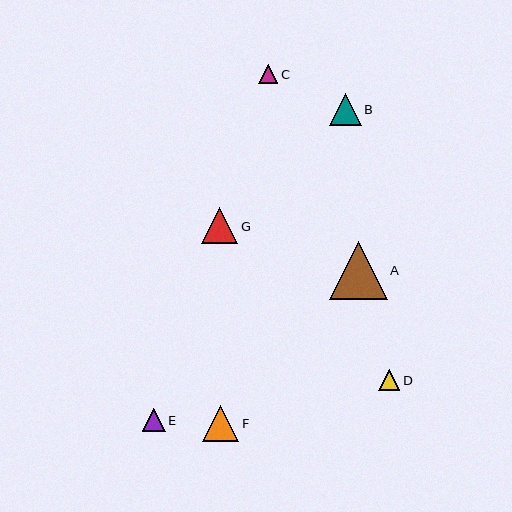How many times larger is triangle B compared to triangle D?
Triangle B is approximately 1.6 times the size of triangle D.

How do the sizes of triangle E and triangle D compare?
Triangle E and triangle D are approximately the same size.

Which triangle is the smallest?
Triangle C is the smallest with a size of approximately 19 pixels.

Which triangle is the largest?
Triangle A is the largest with a size of approximately 58 pixels.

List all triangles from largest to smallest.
From largest to smallest: A, G, F, B, E, D, C.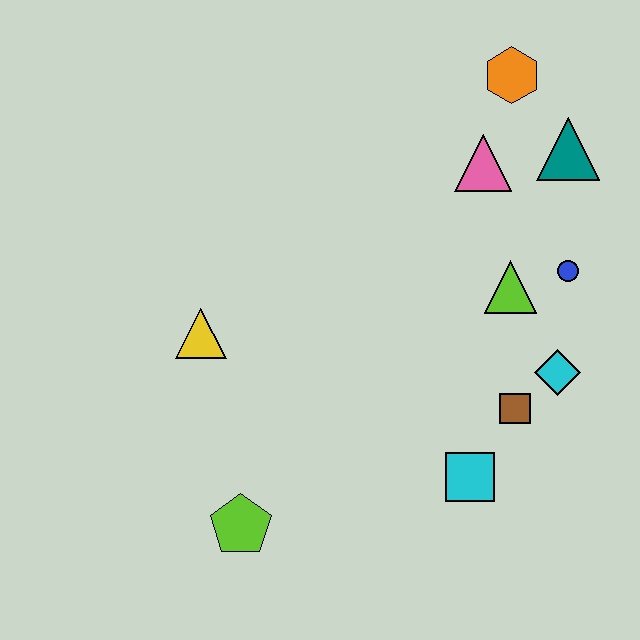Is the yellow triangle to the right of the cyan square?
No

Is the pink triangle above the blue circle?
Yes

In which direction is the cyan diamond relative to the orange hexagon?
The cyan diamond is below the orange hexagon.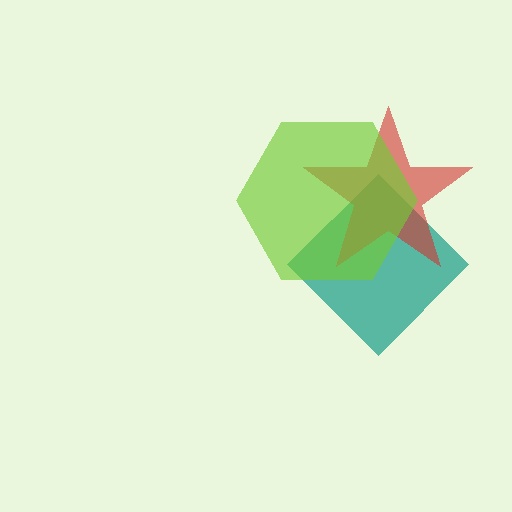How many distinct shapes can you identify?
There are 3 distinct shapes: a teal diamond, a red star, a lime hexagon.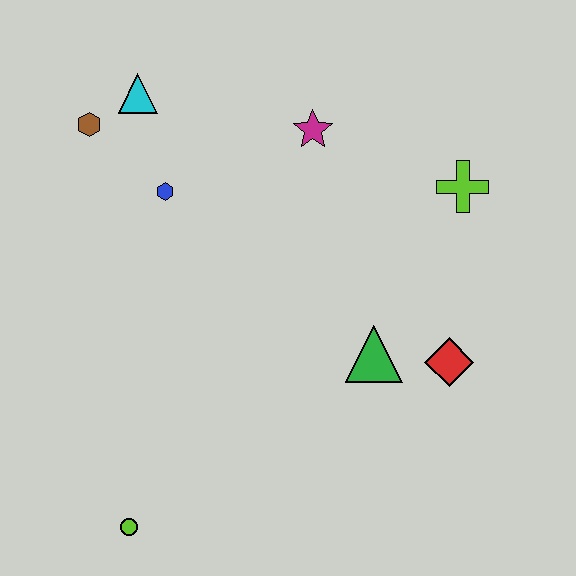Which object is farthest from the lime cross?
The lime circle is farthest from the lime cross.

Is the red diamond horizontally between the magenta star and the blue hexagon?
No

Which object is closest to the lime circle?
The green triangle is closest to the lime circle.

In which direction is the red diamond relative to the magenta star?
The red diamond is below the magenta star.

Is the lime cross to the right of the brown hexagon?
Yes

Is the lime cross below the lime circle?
No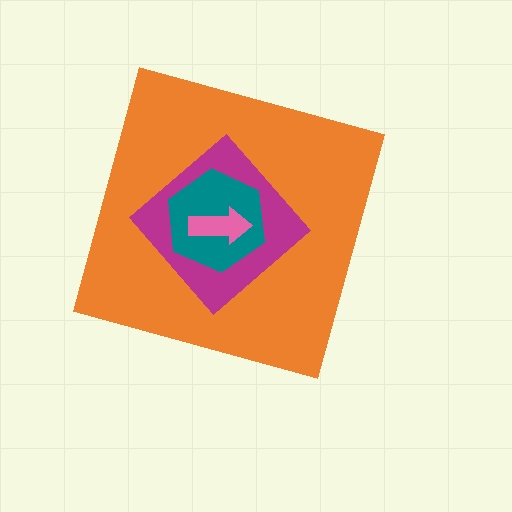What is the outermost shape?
The orange diamond.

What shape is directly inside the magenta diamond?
The teal hexagon.